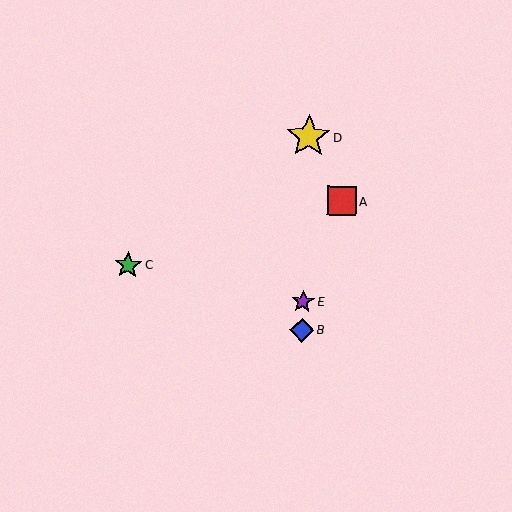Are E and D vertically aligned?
Yes, both are at x≈303.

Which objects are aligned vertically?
Objects B, D, E are aligned vertically.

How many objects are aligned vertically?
3 objects (B, D, E) are aligned vertically.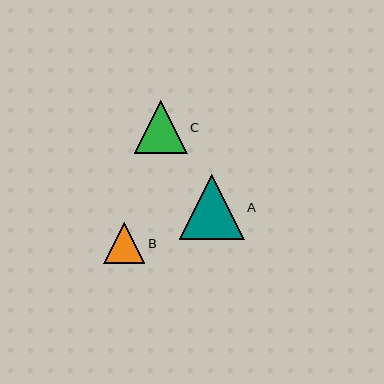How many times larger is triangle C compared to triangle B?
Triangle C is approximately 1.3 times the size of triangle B.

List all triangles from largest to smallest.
From largest to smallest: A, C, B.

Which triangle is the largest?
Triangle A is the largest with a size of approximately 65 pixels.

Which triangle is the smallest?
Triangle B is the smallest with a size of approximately 42 pixels.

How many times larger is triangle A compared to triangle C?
Triangle A is approximately 1.2 times the size of triangle C.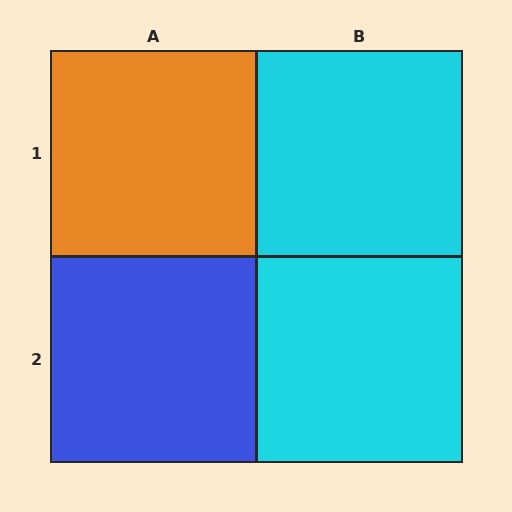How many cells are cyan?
2 cells are cyan.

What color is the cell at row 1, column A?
Orange.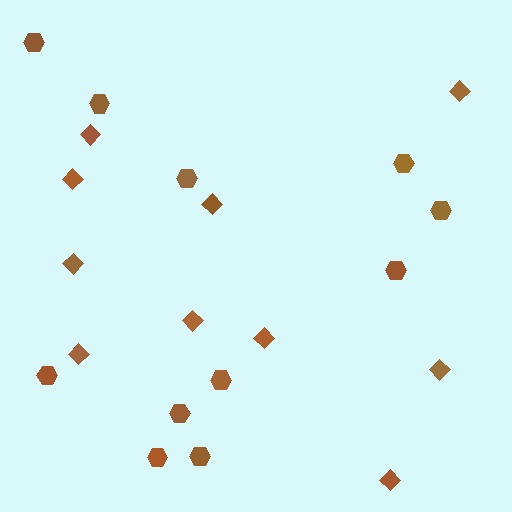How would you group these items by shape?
There are 2 groups: one group of diamonds (10) and one group of hexagons (11).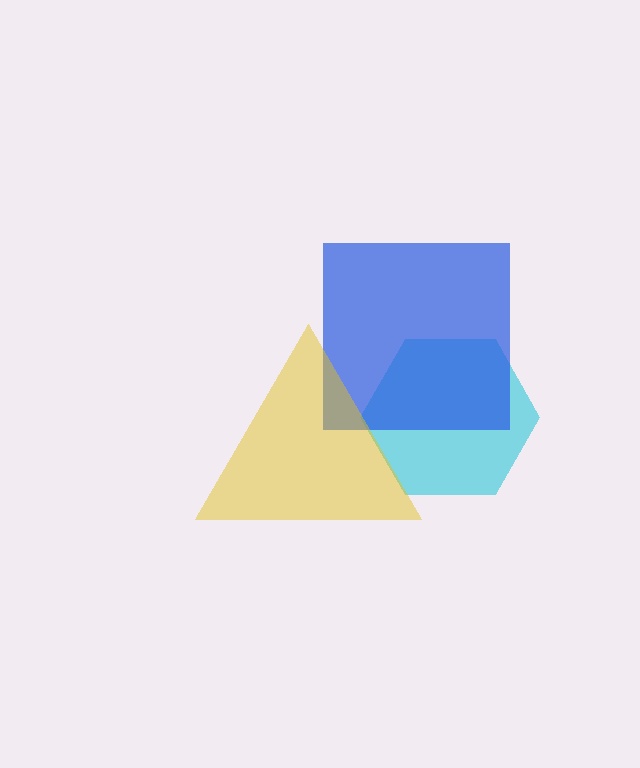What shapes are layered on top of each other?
The layered shapes are: a cyan hexagon, a blue square, a yellow triangle.